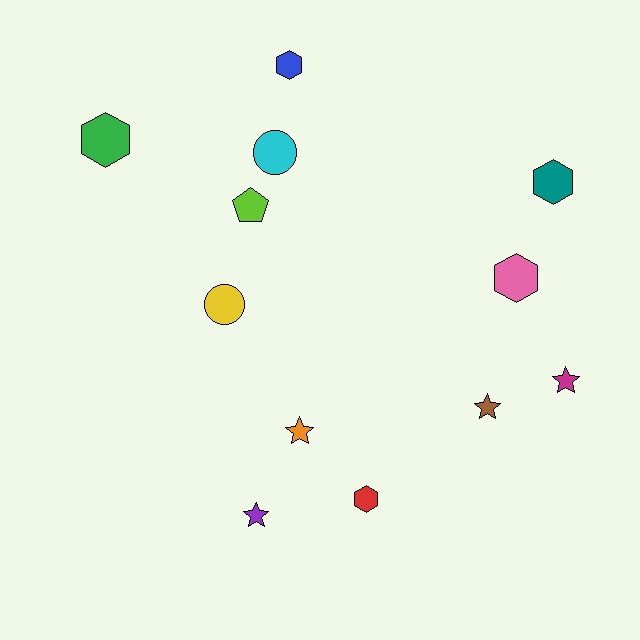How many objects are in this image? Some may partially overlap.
There are 12 objects.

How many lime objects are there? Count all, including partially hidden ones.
There is 1 lime object.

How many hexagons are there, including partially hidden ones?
There are 5 hexagons.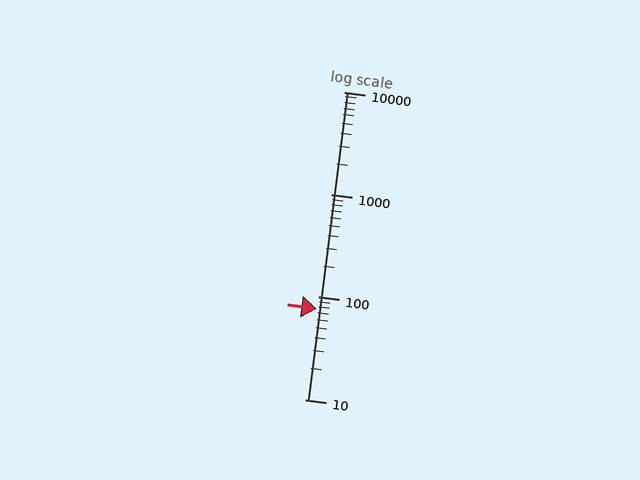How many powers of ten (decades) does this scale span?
The scale spans 3 decades, from 10 to 10000.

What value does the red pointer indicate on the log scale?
The pointer indicates approximately 77.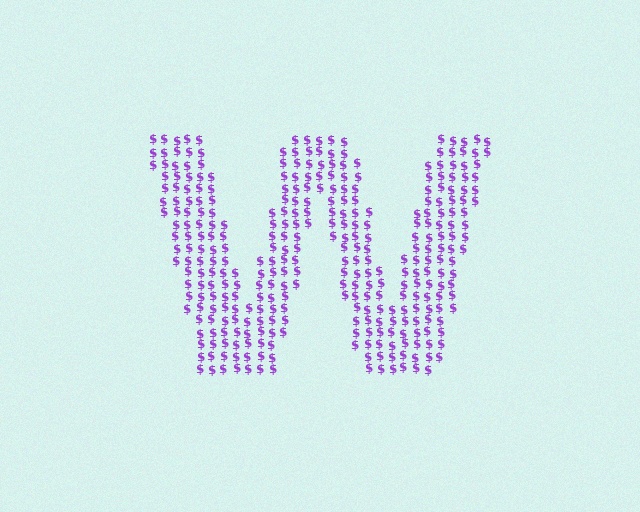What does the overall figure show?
The overall figure shows the letter W.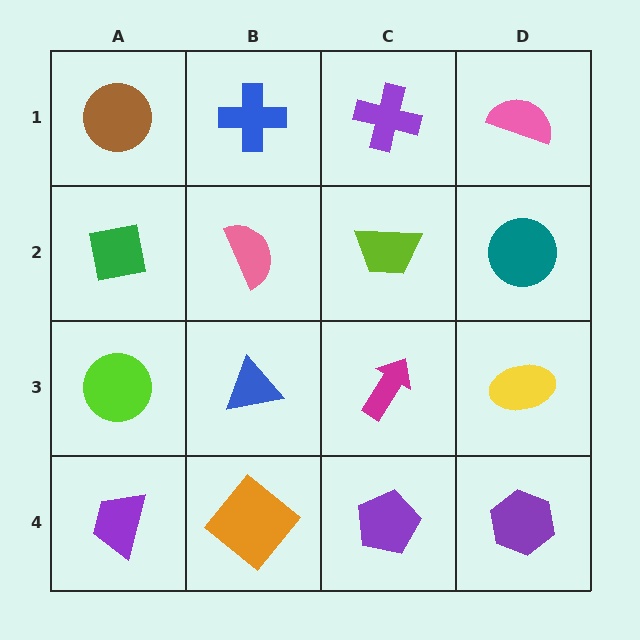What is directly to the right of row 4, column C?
A purple hexagon.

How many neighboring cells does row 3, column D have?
3.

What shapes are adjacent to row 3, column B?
A pink semicircle (row 2, column B), an orange diamond (row 4, column B), a lime circle (row 3, column A), a magenta arrow (row 3, column C).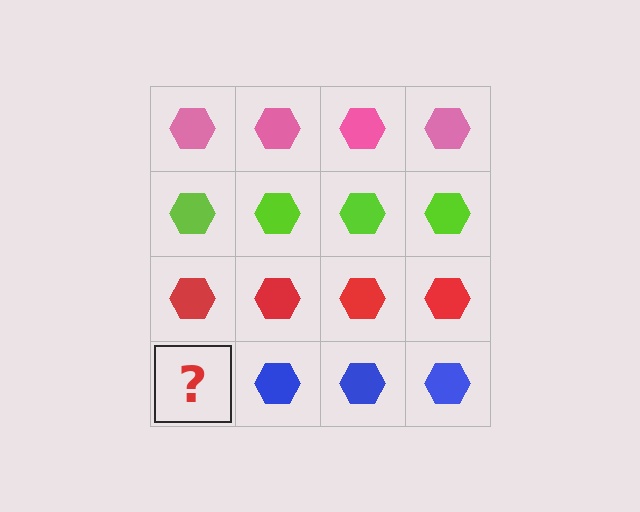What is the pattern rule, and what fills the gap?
The rule is that each row has a consistent color. The gap should be filled with a blue hexagon.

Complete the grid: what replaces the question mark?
The question mark should be replaced with a blue hexagon.